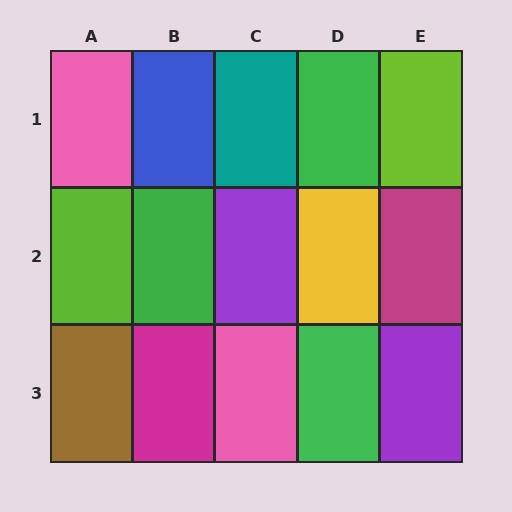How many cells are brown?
1 cell is brown.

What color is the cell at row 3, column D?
Green.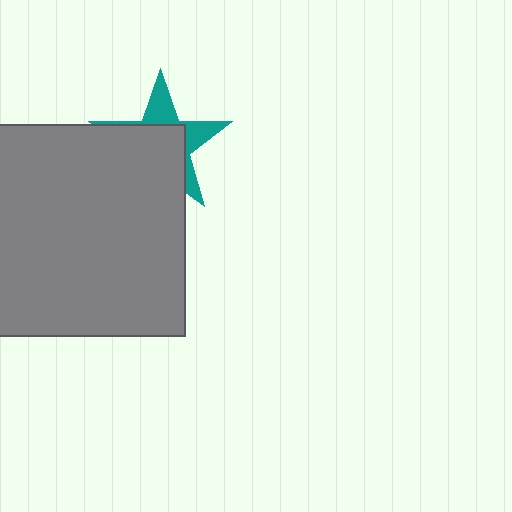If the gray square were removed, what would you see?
You would see the complete teal star.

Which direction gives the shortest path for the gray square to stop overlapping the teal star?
Moving toward the lower-left gives the shortest separation.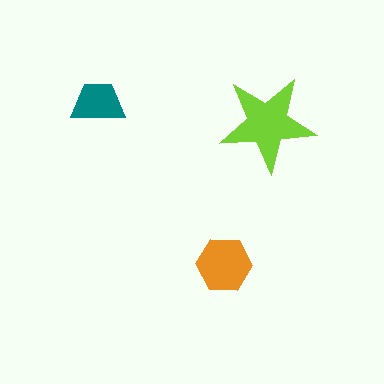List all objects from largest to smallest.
The lime star, the orange hexagon, the teal trapezoid.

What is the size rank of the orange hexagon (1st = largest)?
2nd.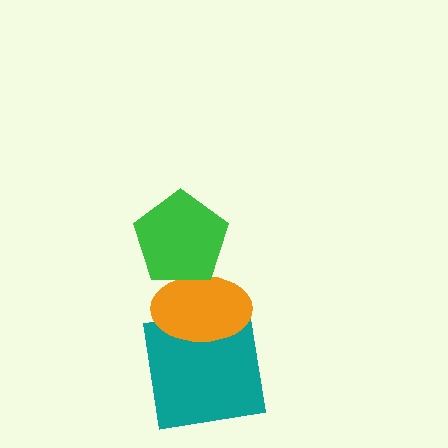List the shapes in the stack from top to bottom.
From top to bottom: the green pentagon, the orange ellipse, the teal square.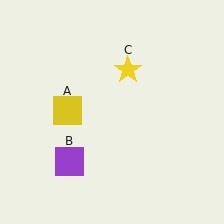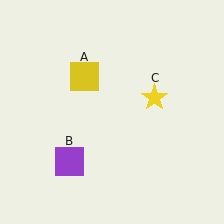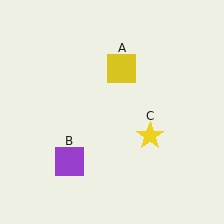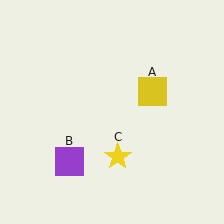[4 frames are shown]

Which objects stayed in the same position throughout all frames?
Purple square (object B) remained stationary.